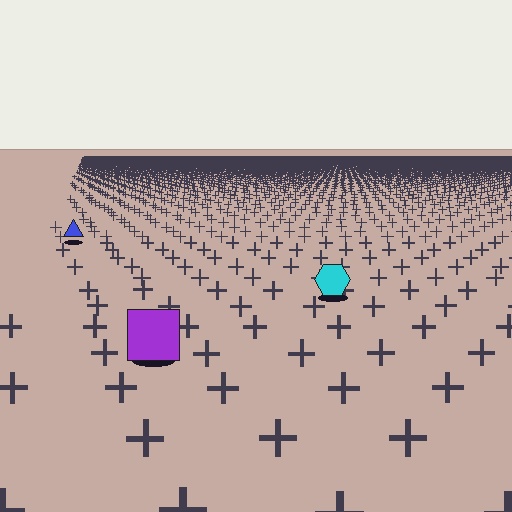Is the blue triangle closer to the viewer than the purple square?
No. The purple square is closer — you can tell from the texture gradient: the ground texture is coarser near it.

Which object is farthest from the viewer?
The blue triangle is farthest from the viewer. It appears smaller and the ground texture around it is denser.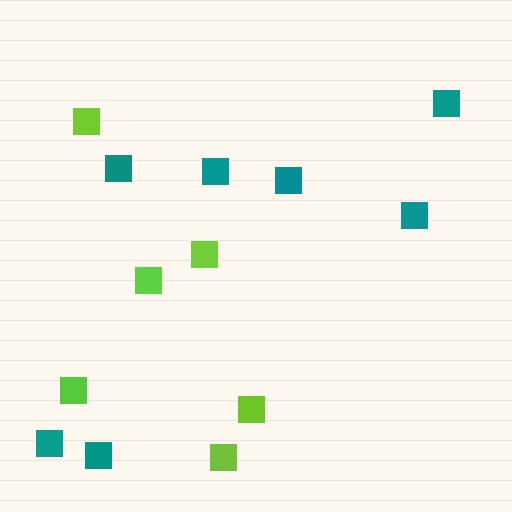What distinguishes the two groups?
There are 2 groups: one group of lime squares (6) and one group of teal squares (7).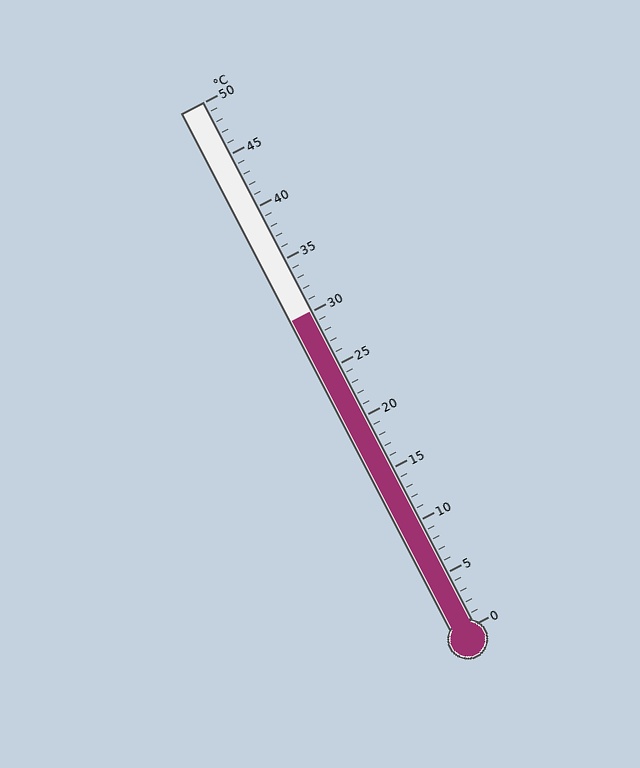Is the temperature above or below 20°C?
The temperature is above 20°C.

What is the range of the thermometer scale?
The thermometer scale ranges from 0°C to 50°C.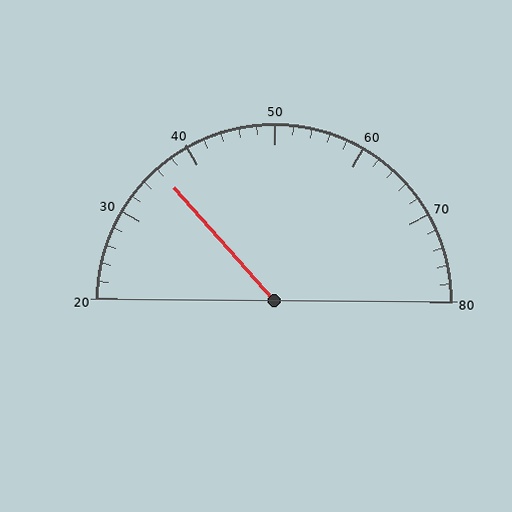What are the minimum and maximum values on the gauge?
The gauge ranges from 20 to 80.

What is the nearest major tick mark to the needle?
The nearest major tick mark is 40.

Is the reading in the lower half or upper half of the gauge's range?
The reading is in the lower half of the range (20 to 80).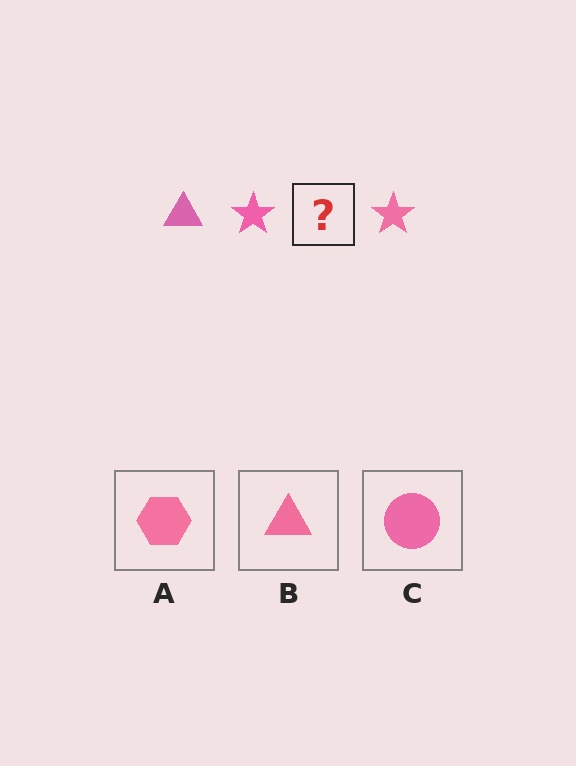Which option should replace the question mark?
Option B.